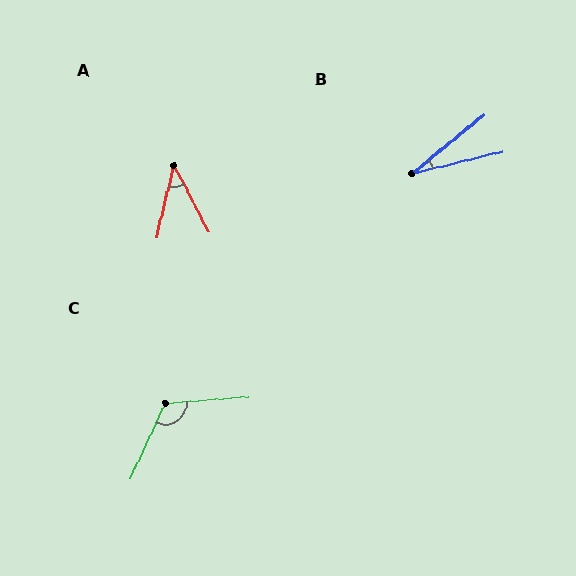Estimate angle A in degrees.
Approximately 41 degrees.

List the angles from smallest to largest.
B (26°), A (41°), C (119°).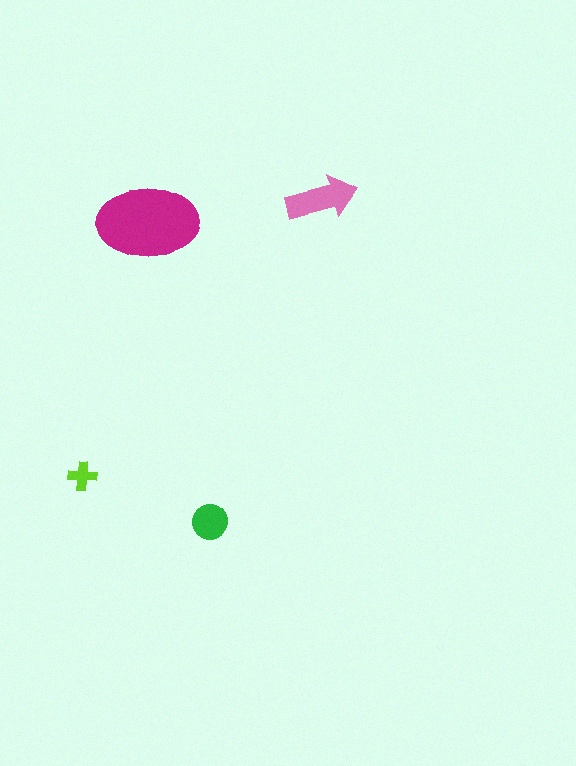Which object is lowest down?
The green circle is bottommost.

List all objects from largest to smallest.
The magenta ellipse, the pink arrow, the green circle, the lime cross.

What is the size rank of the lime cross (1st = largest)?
4th.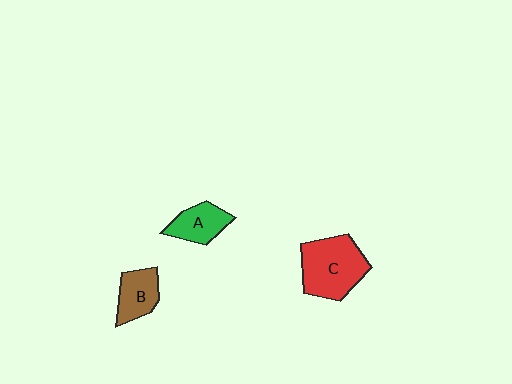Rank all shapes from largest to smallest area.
From largest to smallest: C (red), A (green), B (brown).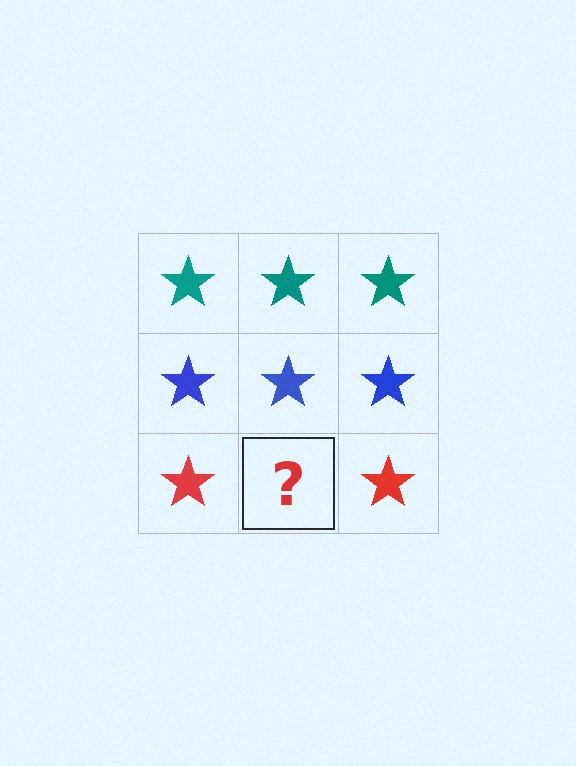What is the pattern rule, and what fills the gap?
The rule is that each row has a consistent color. The gap should be filled with a red star.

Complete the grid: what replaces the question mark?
The question mark should be replaced with a red star.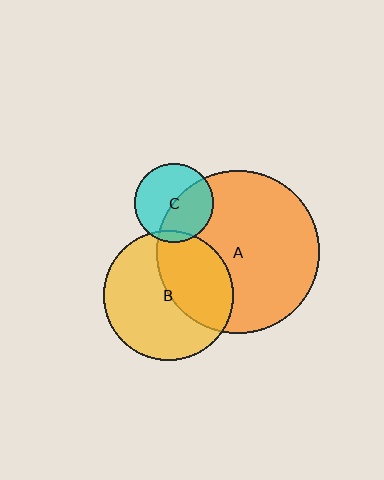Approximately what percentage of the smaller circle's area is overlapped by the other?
Approximately 40%.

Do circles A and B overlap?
Yes.